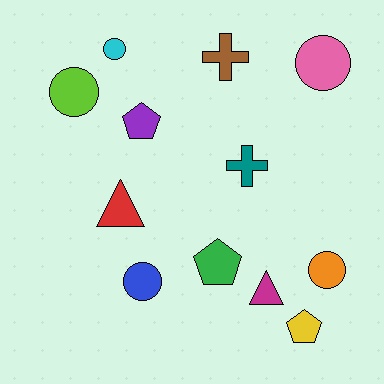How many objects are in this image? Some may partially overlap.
There are 12 objects.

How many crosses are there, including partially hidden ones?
There are 2 crosses.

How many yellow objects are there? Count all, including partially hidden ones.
There is 1 yellow object.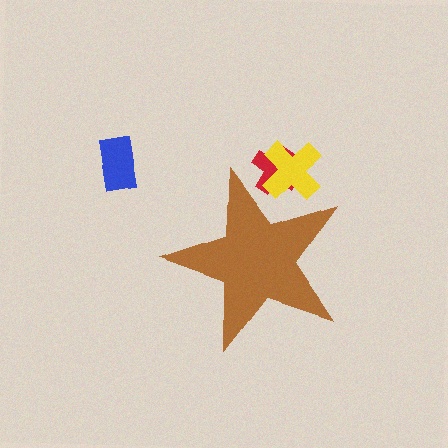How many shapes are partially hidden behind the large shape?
2 shapes are partially hidden.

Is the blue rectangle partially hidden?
No, the blue rectangle is fully visible.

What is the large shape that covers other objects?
A brown star.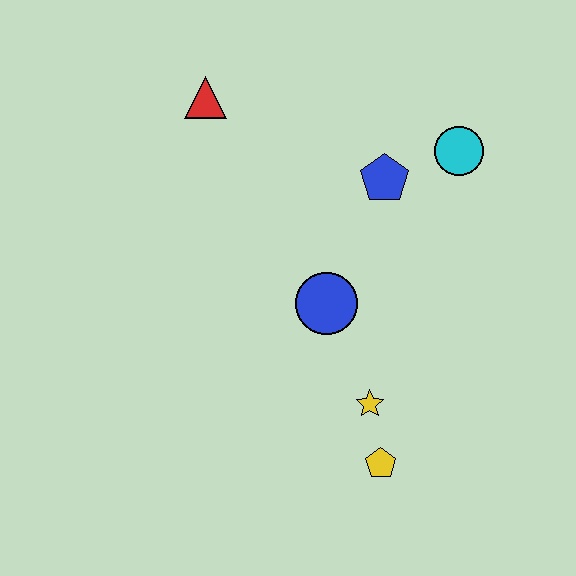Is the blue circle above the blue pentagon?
No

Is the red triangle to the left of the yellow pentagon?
Yes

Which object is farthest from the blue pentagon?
The yellow pentagon is farthest from the blue pentagon.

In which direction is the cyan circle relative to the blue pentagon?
The cyan circle is to the right of the blue pentagon.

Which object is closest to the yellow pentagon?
The yellow star is closest to the yellow pentagon.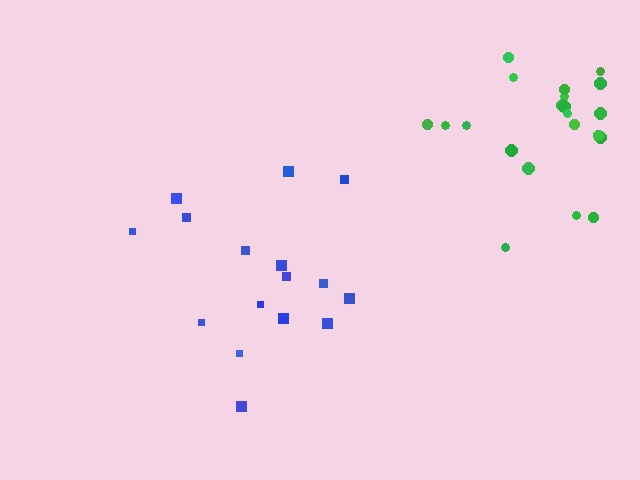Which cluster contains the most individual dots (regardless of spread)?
Green (22).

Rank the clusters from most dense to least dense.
green, blue.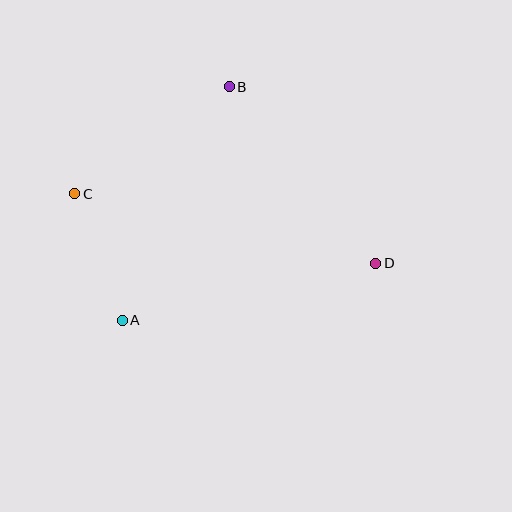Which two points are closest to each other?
Points A and C are closest to each other.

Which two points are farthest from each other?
Points C and D are farthest from each other.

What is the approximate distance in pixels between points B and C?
The distance between B and C is approximately 188 pixels.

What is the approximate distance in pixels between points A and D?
The distance between A and D is approximately 260 pixels.